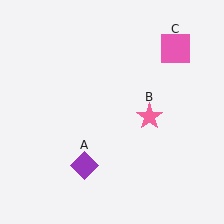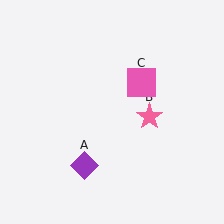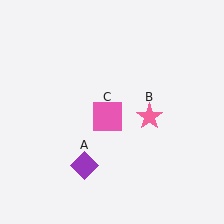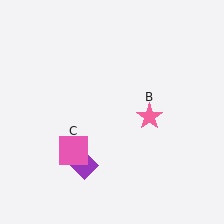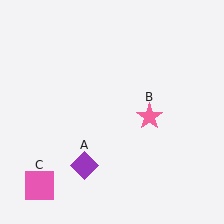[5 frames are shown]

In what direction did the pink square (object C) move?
The pink square (object C) moved down and to the left.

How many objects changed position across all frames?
1 object changed position: pink square (object C).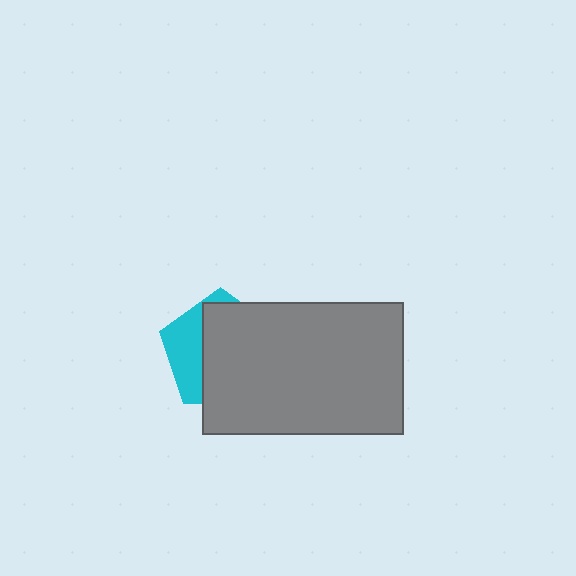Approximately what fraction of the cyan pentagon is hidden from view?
Roughly 68% of the cyan pentagon is hidden behind the gray rectangle.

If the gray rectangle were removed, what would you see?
You would see the complete cyan pentagon.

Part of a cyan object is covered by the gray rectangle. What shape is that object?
It is a pentagon.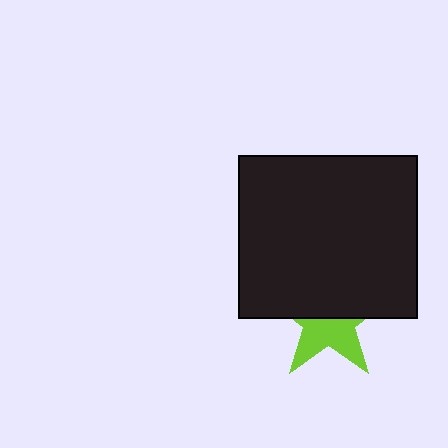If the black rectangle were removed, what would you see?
You would see the complete lime star.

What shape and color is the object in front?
The object in front is a black rectangle.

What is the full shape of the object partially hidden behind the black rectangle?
The partially hidden object is a lime star.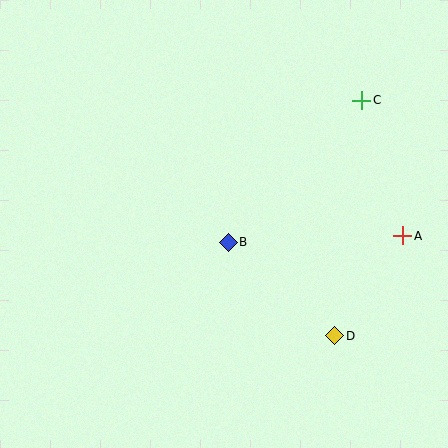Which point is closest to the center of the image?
Point B at (228, 242) is closest to the center.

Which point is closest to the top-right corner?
Point C is closest to the top-right corner.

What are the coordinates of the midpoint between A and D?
The midpoint between A and D is at (369, 286).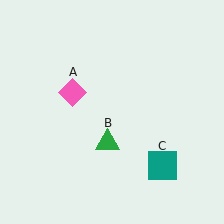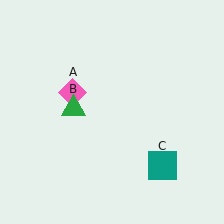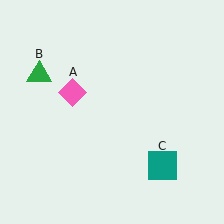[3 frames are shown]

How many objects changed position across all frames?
1 object changed position: green triangle (object B).